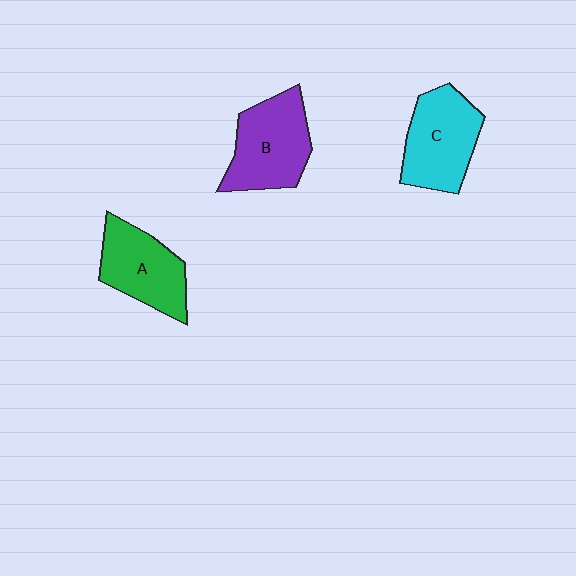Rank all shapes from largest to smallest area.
From largest to smallest: B (purple), C (cyan), A (green).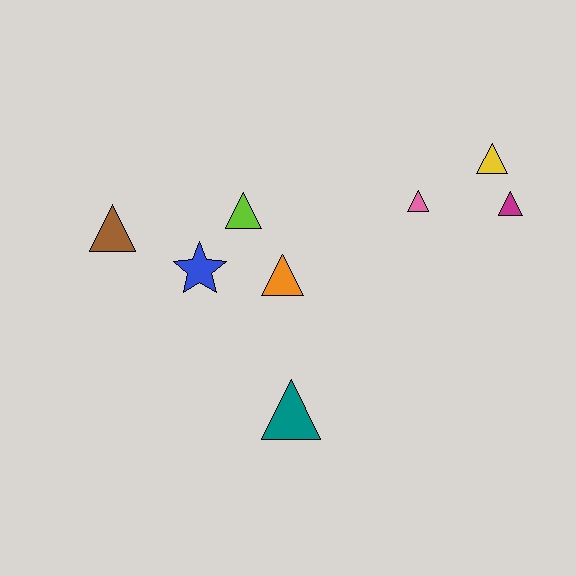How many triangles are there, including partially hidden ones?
There are 7 triangles.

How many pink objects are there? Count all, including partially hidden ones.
There is 1 pink object.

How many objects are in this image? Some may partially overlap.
There are 8 objects.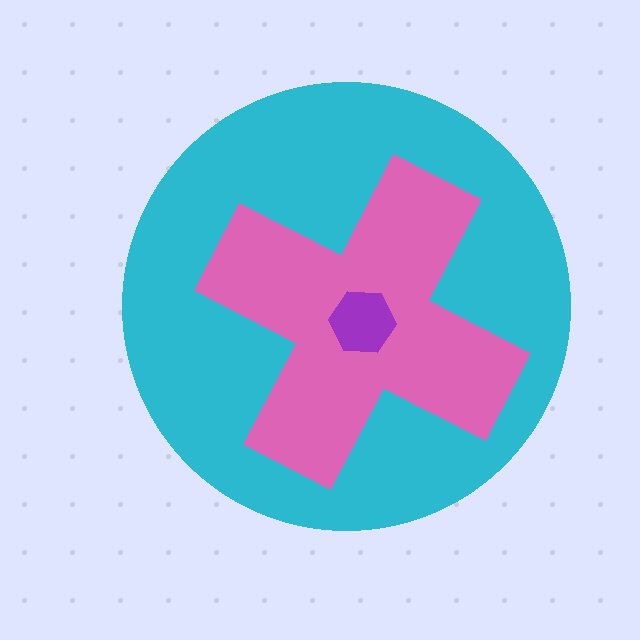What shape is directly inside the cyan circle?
The pink cross.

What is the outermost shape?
The cyan circle.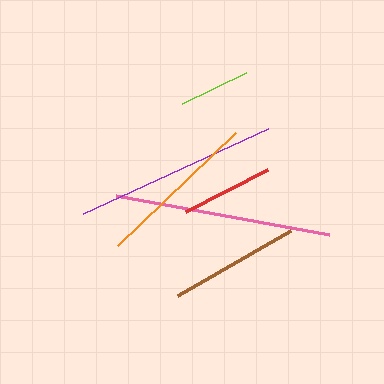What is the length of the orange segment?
The orange segment is approximately 163 pixels long.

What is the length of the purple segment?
The purple segment is approximately 204 pixels long.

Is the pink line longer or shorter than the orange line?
The pink line is longer than the orange line.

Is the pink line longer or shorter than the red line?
The pink line is longer than the red line.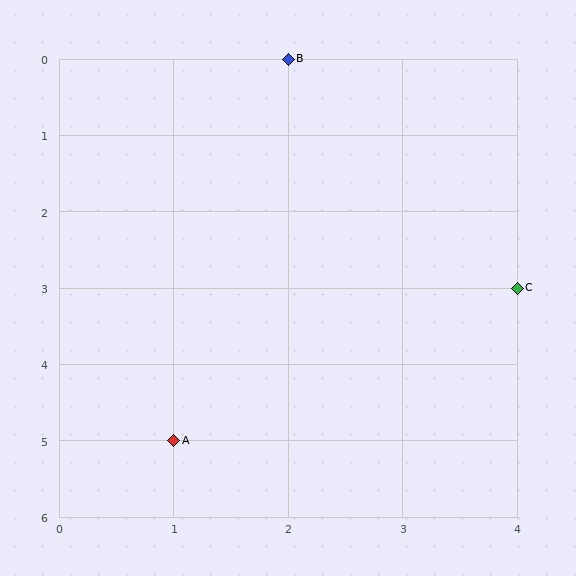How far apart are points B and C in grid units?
Points B and C are 2 columns and 3 rows apart (about 3.6 grid units diagonally).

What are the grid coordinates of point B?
Point B is at grid coordinates (2, 0).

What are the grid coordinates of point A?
Point A is at grid coordinates (1, 5).